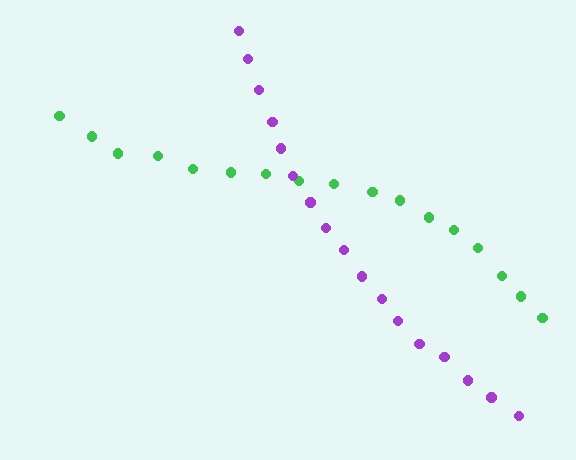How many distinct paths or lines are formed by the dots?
There are 2 distinct paths.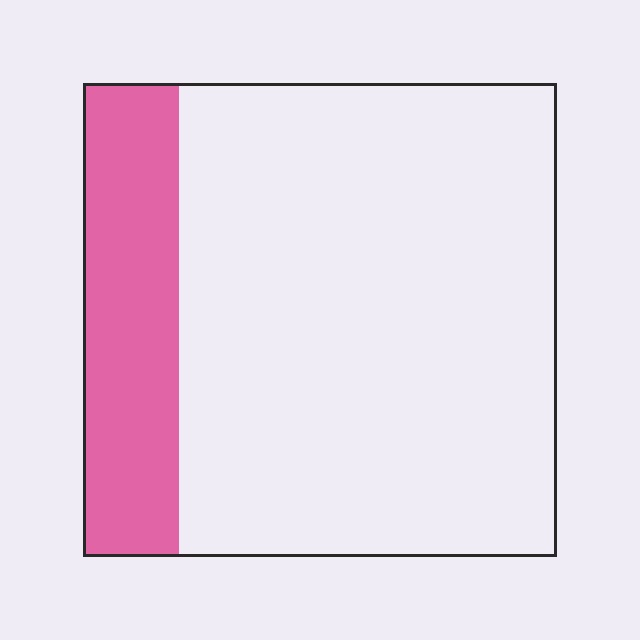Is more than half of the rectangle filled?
No.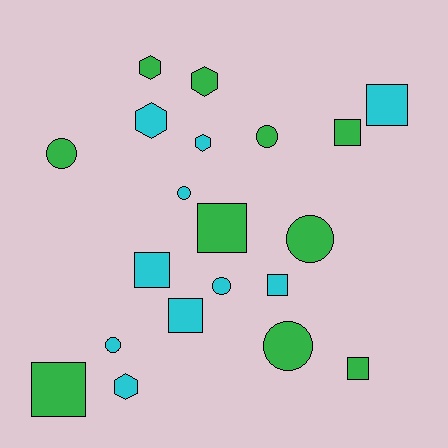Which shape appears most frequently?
Square, with 8 objects.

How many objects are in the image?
There are 20 objects.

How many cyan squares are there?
There are 4 cyan squares.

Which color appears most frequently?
Green, with 10 objects.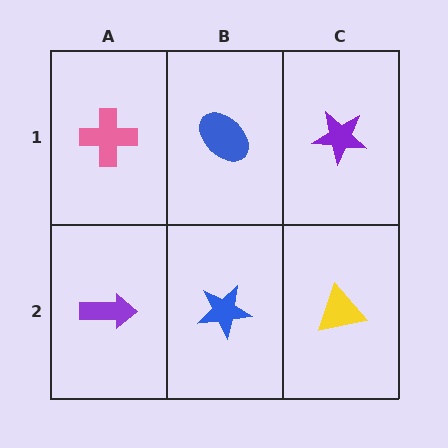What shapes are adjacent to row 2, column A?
A pink cross (row 1, column A), a blue star (row 2, column B).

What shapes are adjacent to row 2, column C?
A purple star (row 1, column C), a blue star (row 2, column B).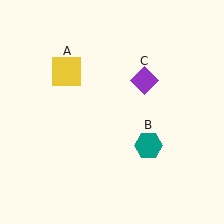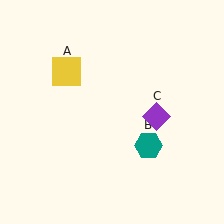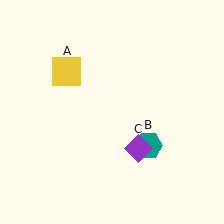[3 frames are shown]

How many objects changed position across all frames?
1 object changed position: purple diamond (object C).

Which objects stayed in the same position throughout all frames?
Yellow square (object A) and teal hexagon (object B) remained stationary.